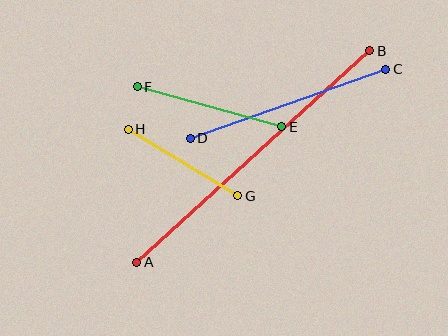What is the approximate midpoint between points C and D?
The midpoint is at approximately (288, 104) pixels.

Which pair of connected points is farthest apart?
Points A and B are farthest apart.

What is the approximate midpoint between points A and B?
The midpoint is at approximately (253, 157) pixels.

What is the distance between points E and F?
The distance is approximately 150 pixels.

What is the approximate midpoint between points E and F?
The midpoint is at approximately (210, 107) pixels.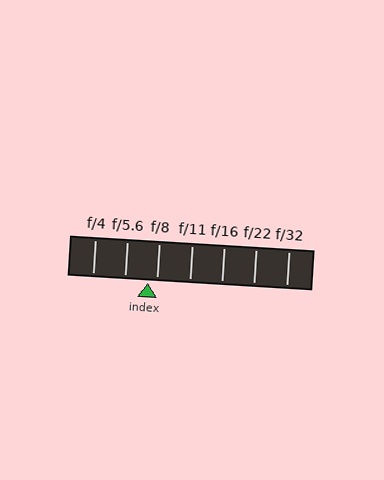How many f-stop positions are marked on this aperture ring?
There are 7 f-stop positions marked.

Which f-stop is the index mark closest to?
The index mark is closest to f/8.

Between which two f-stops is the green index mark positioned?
The index mark is between f/5.6 and f/8.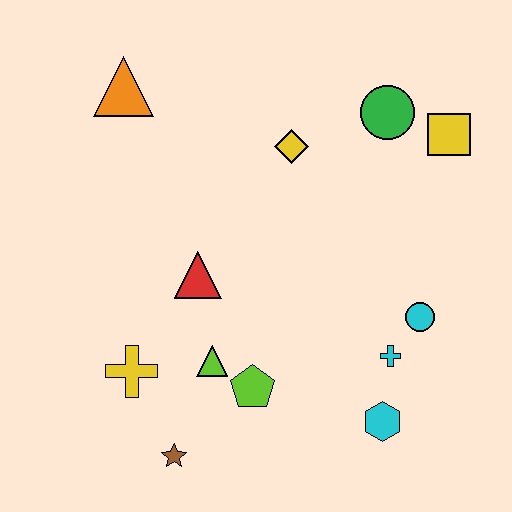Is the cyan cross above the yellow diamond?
No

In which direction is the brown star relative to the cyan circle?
The brown star is to the left of the cyan circle.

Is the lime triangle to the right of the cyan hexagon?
No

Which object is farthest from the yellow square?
The brown star is farthest from the yellow square.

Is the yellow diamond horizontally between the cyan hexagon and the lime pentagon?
Yes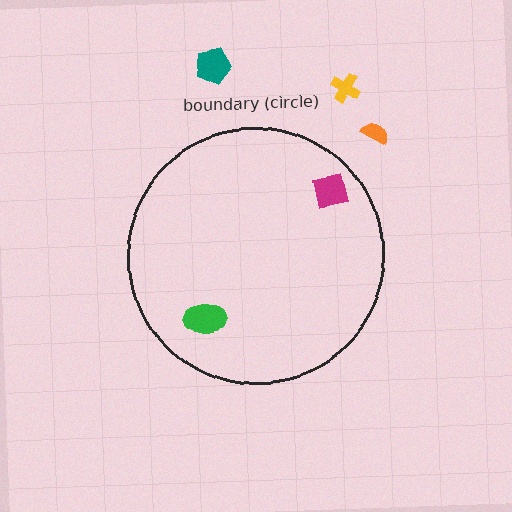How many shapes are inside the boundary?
2 inside, 3 outside.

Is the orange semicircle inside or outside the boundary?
Outside.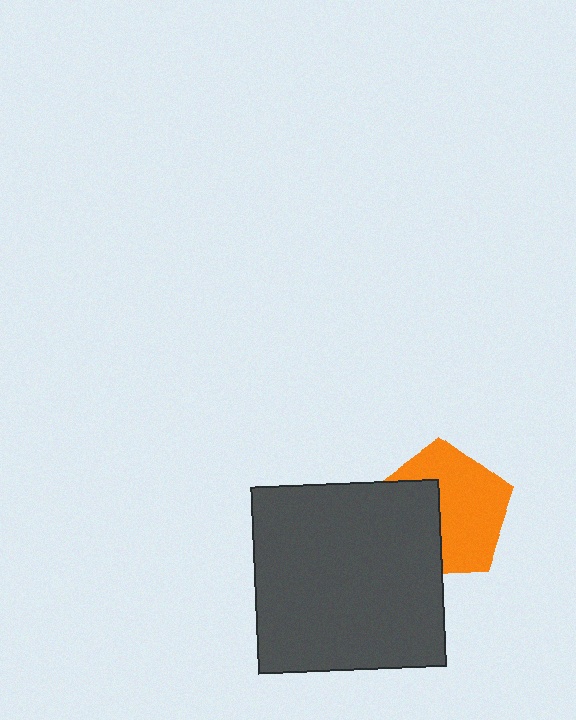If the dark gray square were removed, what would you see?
You would see the complete orange pentagon.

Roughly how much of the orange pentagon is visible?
About half of it is visible (roughly 61%).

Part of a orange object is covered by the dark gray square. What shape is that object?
It is a pentagon.